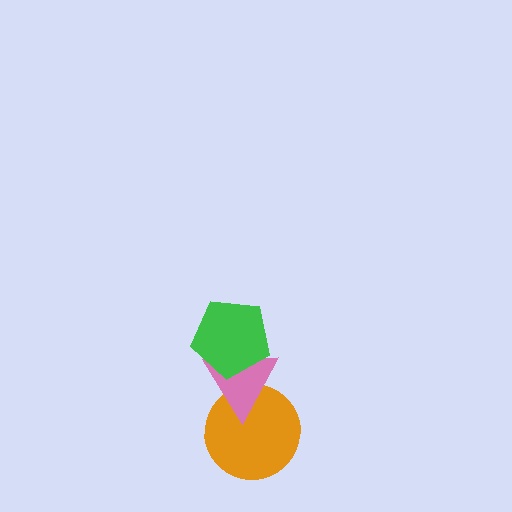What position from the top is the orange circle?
The orange circle is 3rd from the top.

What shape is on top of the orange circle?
The pink triangle is on top of the orange circle.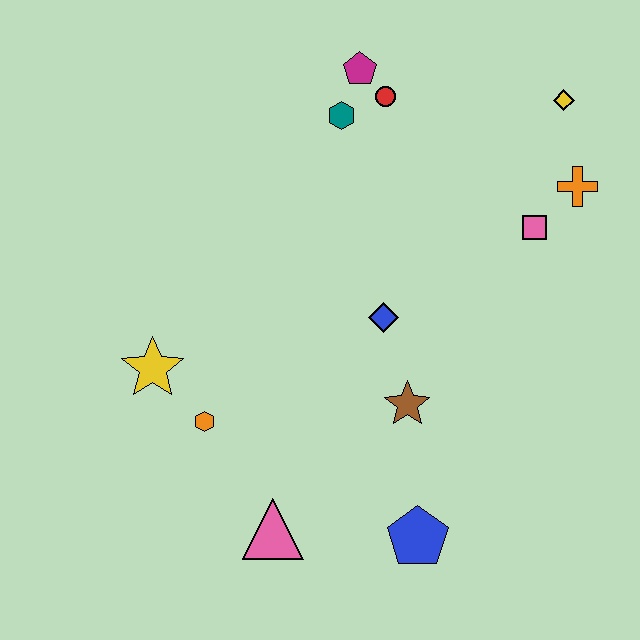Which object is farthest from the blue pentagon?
The magenta pentagon is farthest from the blue pentagon.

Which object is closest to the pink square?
The orange cross is closest to the pink square.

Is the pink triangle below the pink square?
Yes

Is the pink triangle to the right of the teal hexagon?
No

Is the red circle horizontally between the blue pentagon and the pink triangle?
Yes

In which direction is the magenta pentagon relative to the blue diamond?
The magenta pentagon is above the blue diamond.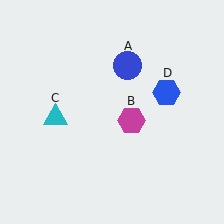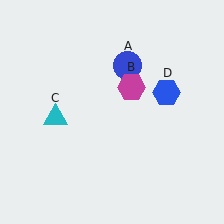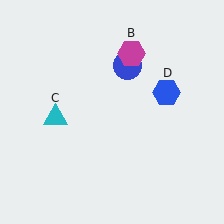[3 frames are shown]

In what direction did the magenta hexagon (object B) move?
The magenta hexagon (object B) moved up.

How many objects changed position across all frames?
1 object changed position: magenta hexagon (object B).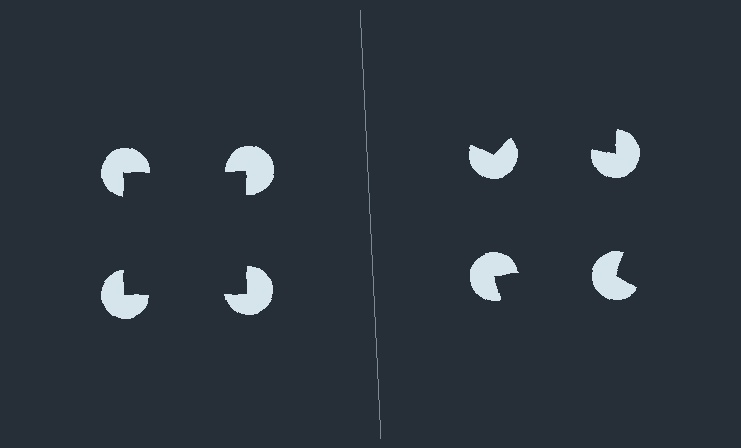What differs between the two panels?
The pac-man discs are positioned identically on both sides; only the wedge orientations differ. On the left they align to a square; on the right they are misaligned.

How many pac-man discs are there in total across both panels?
8 — 4 on each side.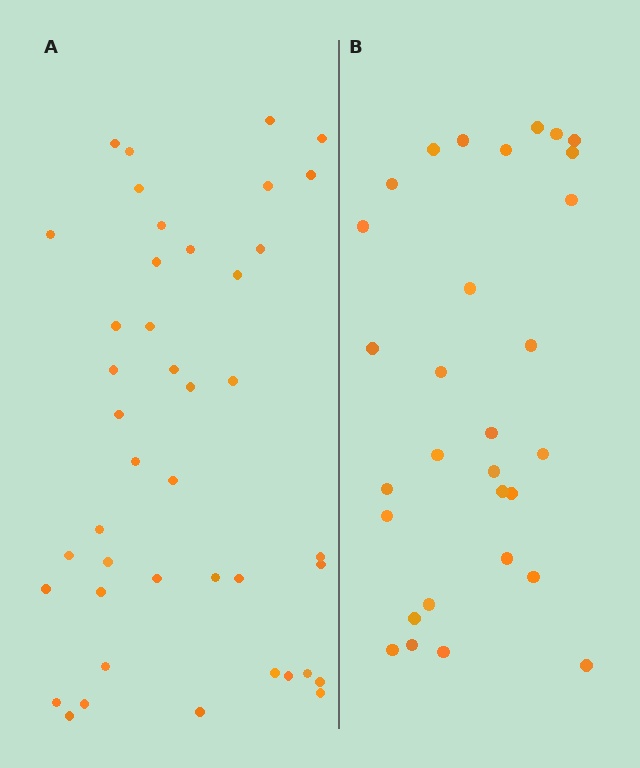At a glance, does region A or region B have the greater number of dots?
Region A (the left region) has more dots.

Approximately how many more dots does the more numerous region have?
Region A has roughly 12 or so more dots than region B.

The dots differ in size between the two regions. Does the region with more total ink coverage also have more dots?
No. Region B has more total ink coverage because its dots are larger, but region A actually contains more individual dots. Total area can be misleading — the number of items is what matters here.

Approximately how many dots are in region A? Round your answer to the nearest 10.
About 40 dots. (The exact count is 42, which rounds to 40.)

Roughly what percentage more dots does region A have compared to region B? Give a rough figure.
About 40% more.